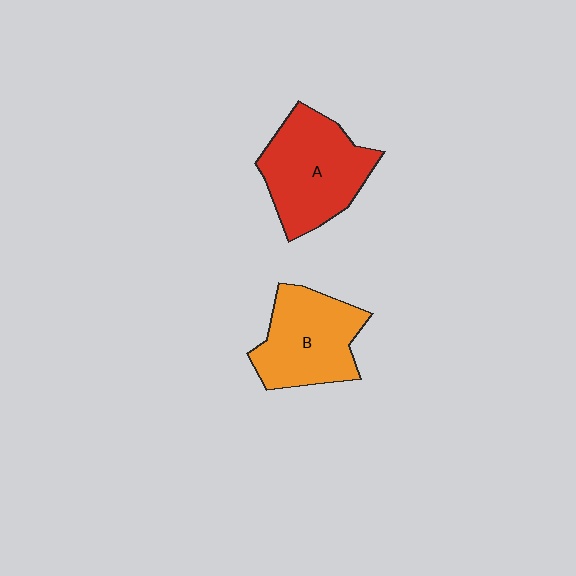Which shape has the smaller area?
Shape B (orange).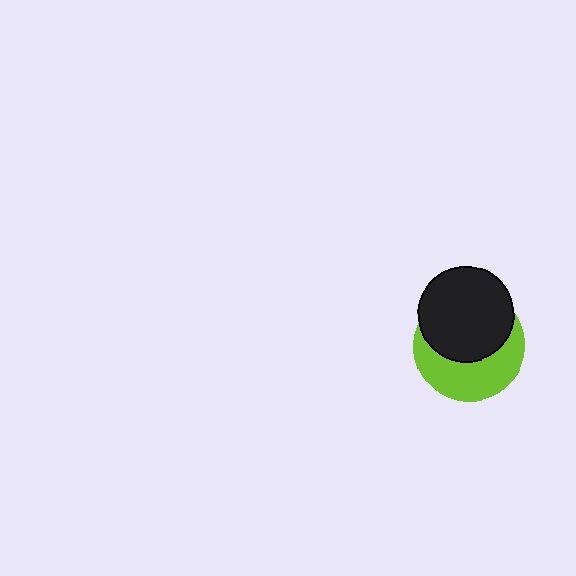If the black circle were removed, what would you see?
You would see the complete lime circle.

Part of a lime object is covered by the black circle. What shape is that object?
It is a circle.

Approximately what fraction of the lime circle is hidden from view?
Roughly 53% of the lime circle is hidden behind the black circle.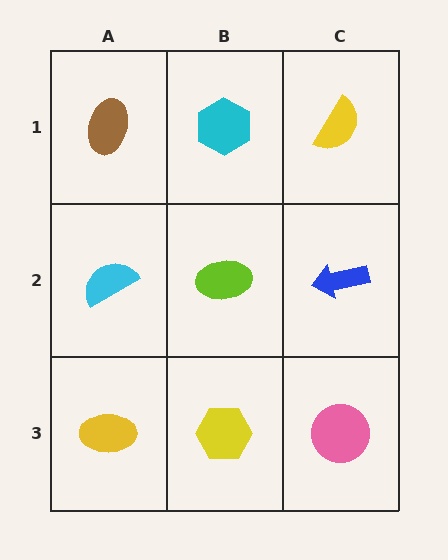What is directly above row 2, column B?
A cyan hexagon.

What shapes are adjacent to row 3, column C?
A blue arrow (row 2, column C), a yellow hexagon (row 3, column B).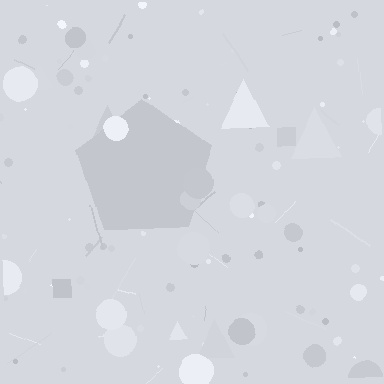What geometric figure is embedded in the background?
A pentagon is embedded in the background.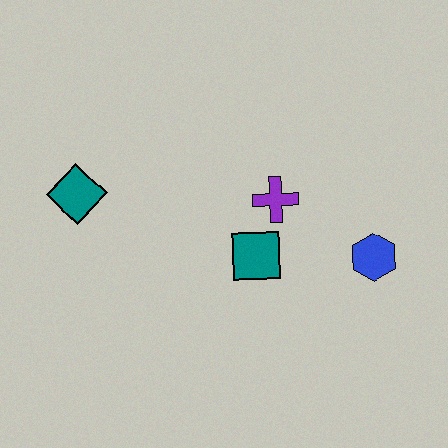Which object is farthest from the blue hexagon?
The teal diamond is farthest from the blue hexagon.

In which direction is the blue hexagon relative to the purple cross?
The blue hexagon is to the right of the purple cross.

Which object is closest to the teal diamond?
The teal square is closest to the teal diamond.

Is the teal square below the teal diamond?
Yes